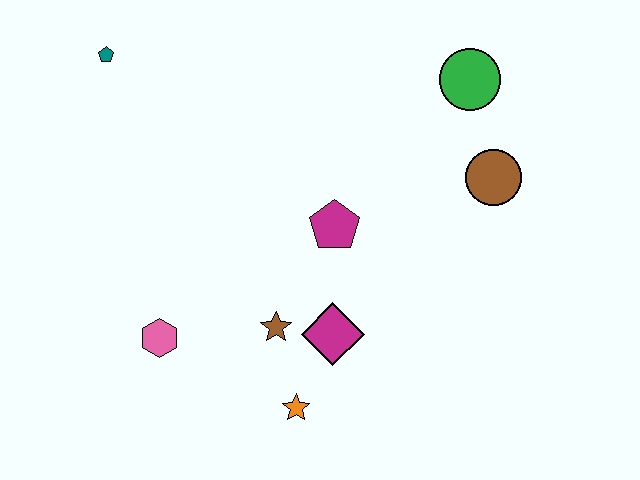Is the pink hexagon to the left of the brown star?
Yes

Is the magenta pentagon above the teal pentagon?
No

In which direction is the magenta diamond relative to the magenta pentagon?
The magenta diamond is below the magenta pentagon.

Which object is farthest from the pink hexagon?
The green circle is farthest from the pink hexagon.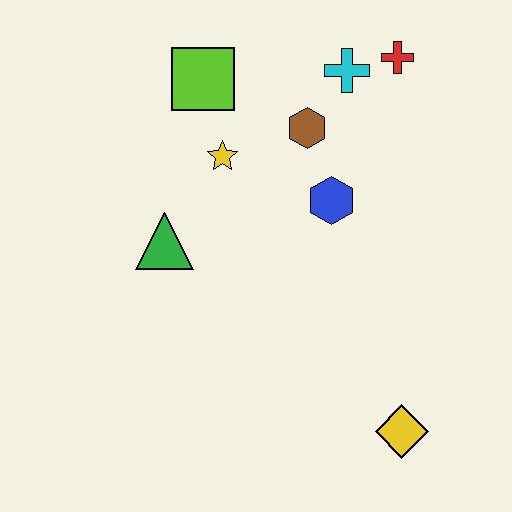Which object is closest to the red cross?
The cyan cross is closest to the red cross.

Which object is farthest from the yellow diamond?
The lime square is farthest from the yellow diamond.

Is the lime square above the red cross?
No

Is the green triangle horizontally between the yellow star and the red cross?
No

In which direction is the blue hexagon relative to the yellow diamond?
The blue hexagon is above the yellow diamond.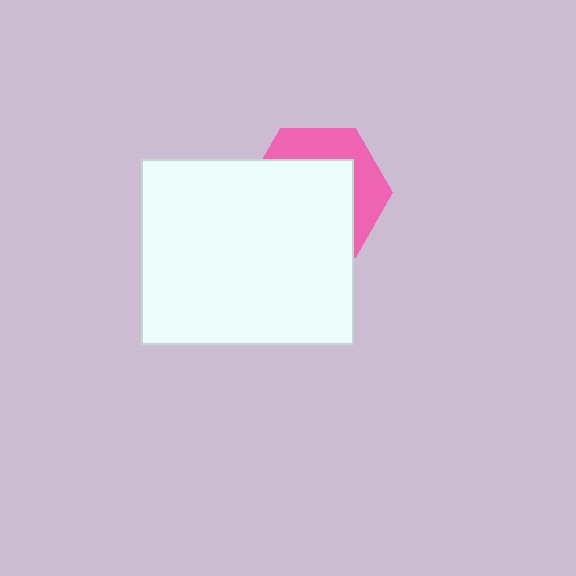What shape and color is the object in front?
The object in front is a white rectangle.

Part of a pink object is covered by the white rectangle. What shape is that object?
It is a hexagon.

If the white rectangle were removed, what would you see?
You would see the complete pink hexagon.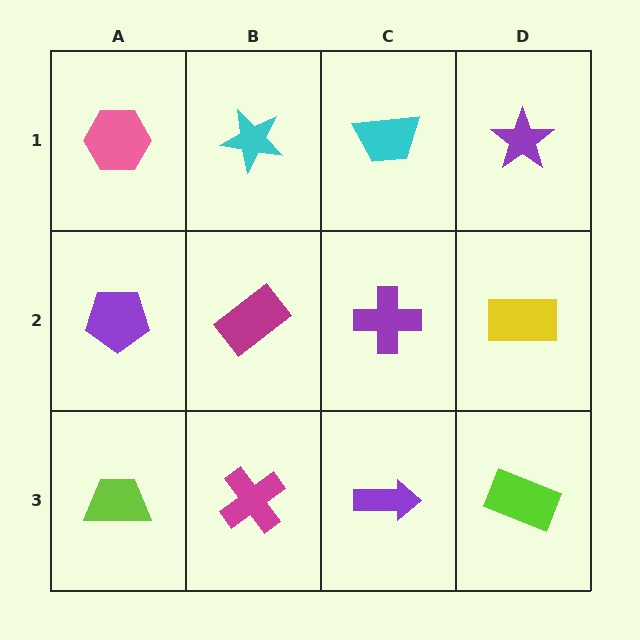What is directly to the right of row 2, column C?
A yellow rectangle.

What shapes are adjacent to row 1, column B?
A magenta rectangle (row 2, column B), a pink hexagon (row 1, column A), a cyan trapezoid (row 1, column C).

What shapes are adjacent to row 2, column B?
A cyan star (row 1, column B), a magenta cross (row 3, column B), a purple pentagon (row 2, column A), a purple cross (row 2, column C).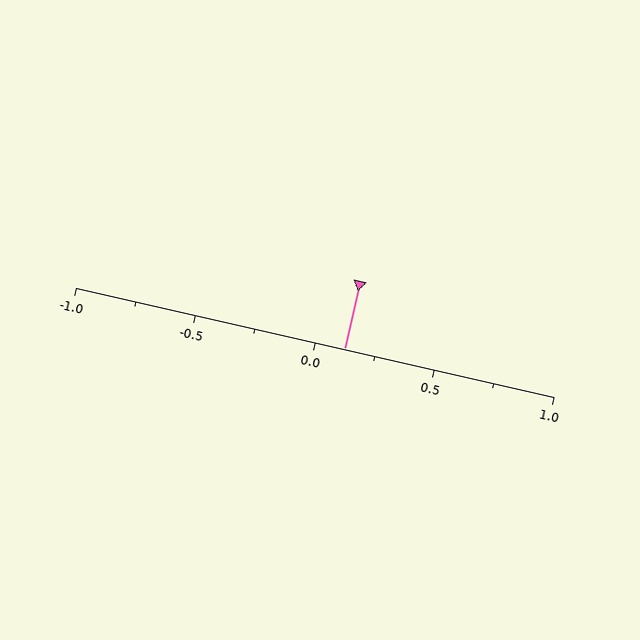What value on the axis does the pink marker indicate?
The marker indicates approximately 0.12.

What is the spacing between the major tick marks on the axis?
The major ticks are spaced 0.5 apart.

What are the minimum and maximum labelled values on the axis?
The axis runs from -1.0 to 1.0.